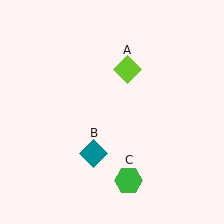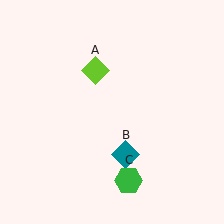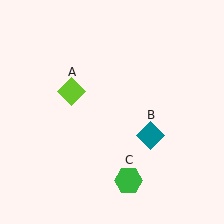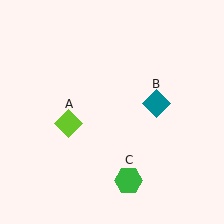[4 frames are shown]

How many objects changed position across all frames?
2 objects changed position: lime diamond (object A), teal diamond (object B).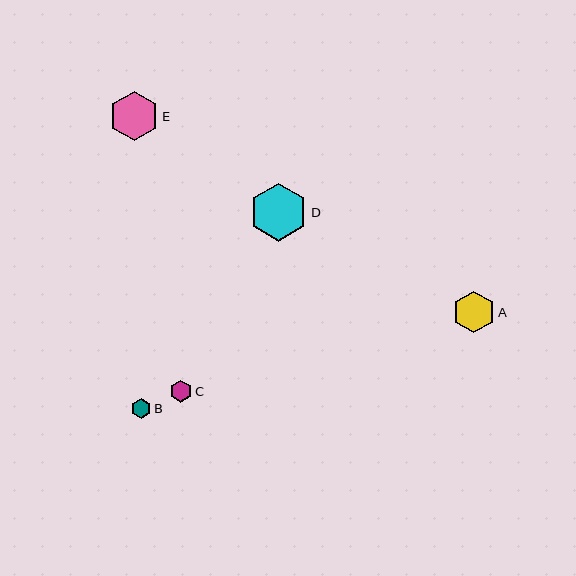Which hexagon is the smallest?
Hexagon B is the smallest with a size of approximately 20 pixels.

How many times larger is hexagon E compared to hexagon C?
Hexagon E is approximately 2.3 times the size of hexagon C.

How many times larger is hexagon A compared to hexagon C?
Hexagon A is approximately 1.9 times the size of hexagon C.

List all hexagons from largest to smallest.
From largest to smallest: D, E, A, C, B.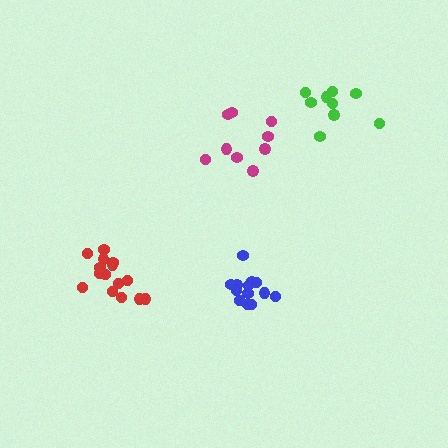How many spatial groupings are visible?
There are 4 spatial groupings.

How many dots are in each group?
Group 1: 13 dots, Group 2: 9 dots, Group 3: 9 dots, Group 4: 15 dots (46 total).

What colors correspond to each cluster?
The clusters are colored: blue, green, magenta, red.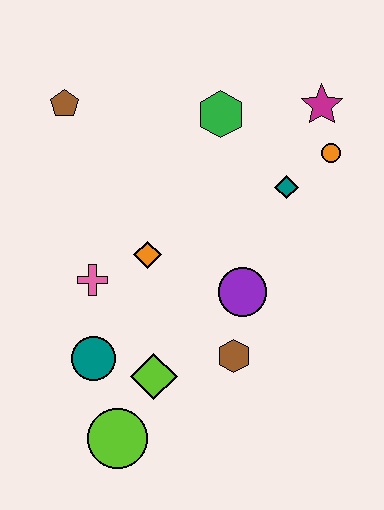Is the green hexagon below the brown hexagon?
No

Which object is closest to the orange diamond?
The pink cross is closest to the orange diamond.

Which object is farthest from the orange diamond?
The magenta star is farthest from the orange diamond.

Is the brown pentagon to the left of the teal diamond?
Yes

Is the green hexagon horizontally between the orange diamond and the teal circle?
No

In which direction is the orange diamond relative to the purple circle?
The orange diamond is to the left of the purple circle.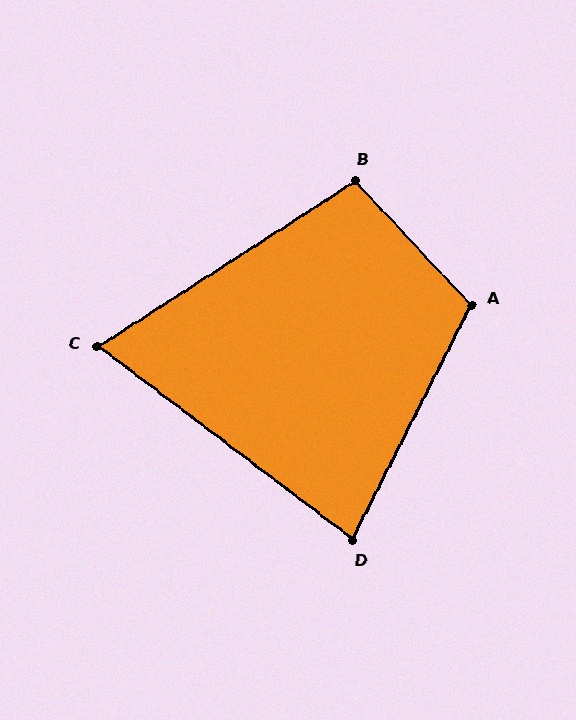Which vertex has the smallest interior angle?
C, at approximately 70 degrees.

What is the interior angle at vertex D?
Approximately 80 degrees (acute).